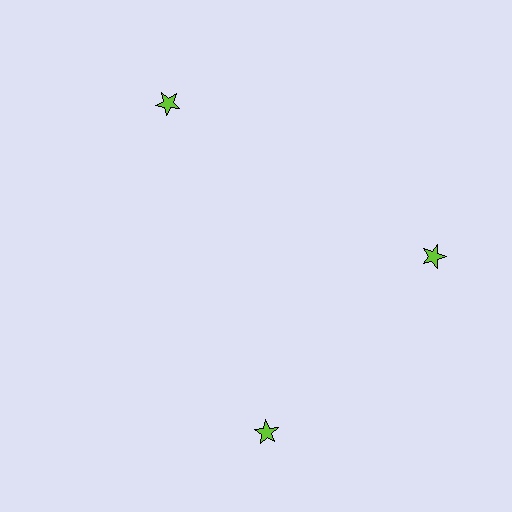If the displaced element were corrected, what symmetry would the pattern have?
It would have 3-fold rotational symmetry — the pattern would map onto itself every 120 degrees.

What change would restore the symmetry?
The symmetry would be restored by rotating it back into even spacing with its neighbors so that all 3 stars sit at equal angles and equal distance from the center.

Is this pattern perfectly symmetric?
No. The 3 lime stars are arranged in a ring, but one element near the 7 o'clock position is rotated out of alignment along the ring, breaking the 3-fold rotational symmetry.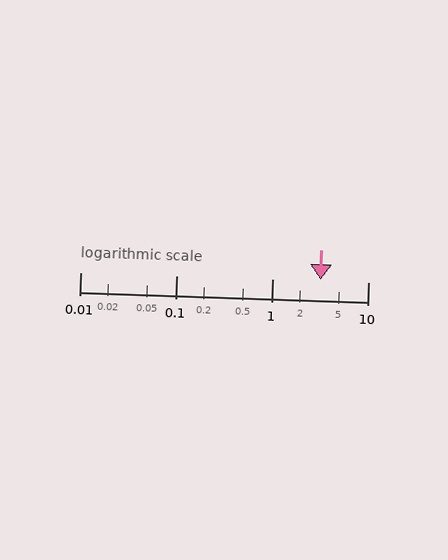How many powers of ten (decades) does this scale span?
The scale spans 3 decades, from 0.01 to 10.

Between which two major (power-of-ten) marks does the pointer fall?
The pointer is between 1 and 10.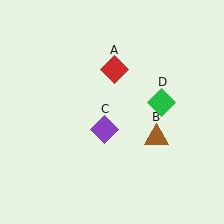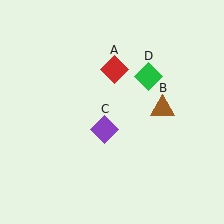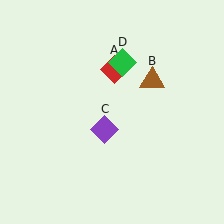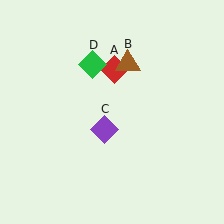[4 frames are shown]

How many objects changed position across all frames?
2 objects changed position: brown triangle (object B), green diamond (object D).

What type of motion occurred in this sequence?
The brown triangle (object B), green diamond (object D) rotated counterclockwise around the center of the scene.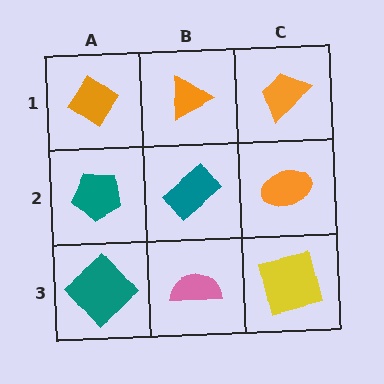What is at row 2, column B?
A teal rectangle.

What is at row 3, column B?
A pink semicircle.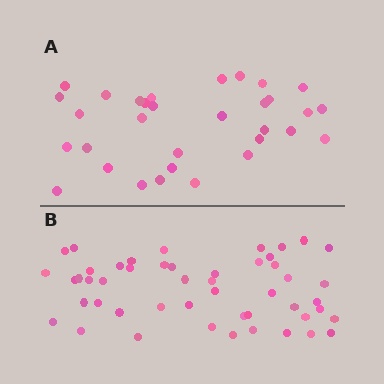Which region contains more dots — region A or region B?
Region B (the bottom region) has more dots.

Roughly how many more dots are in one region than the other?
Region B has approximately 15 more dots than region A.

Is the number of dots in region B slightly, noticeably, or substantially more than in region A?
Region B has substantially more. The ratio is roughly 1.5 to 1.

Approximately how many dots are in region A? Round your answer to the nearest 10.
About 30 dots. (The exact count is 32, which rounds to 30.)